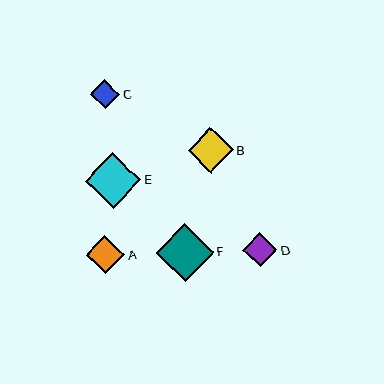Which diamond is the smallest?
Diamond C is the smallest with a size of approximately 29 pixels.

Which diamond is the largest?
Diamond F is the largest with a size of approximately 58 pixels.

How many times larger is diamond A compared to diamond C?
Diamond A is approximately 1.3 times the size of diamond C.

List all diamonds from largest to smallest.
From largest to smallest: F, E, B, A, D, C.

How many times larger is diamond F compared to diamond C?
Diamond F is approximately 2.0 times the size of diamond C.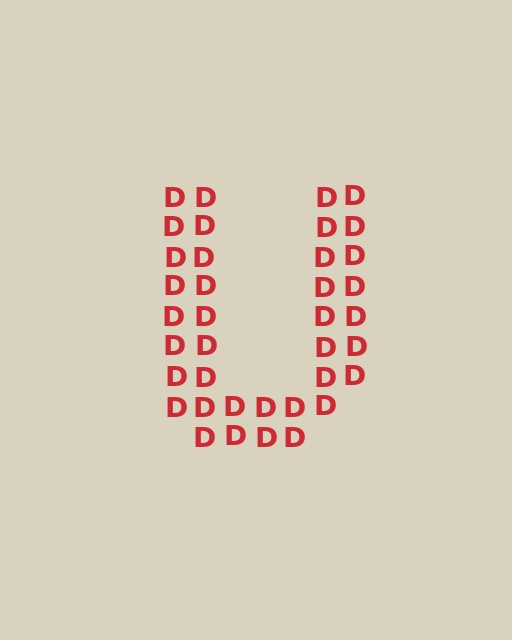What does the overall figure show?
The overall figure shows the letter U.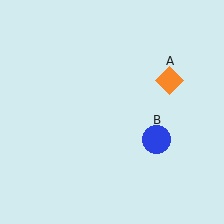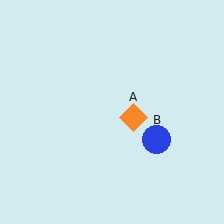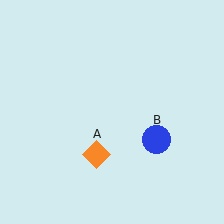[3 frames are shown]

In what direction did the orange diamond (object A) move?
The orange diamond (object A) moved down and to the left.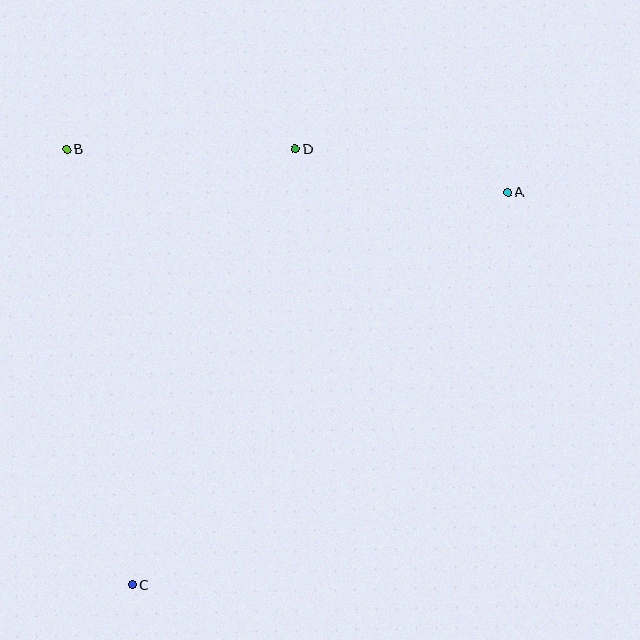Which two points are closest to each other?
Points A and D are closest to each other.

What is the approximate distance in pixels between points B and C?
The distance between B and C is approximately 440 pixels.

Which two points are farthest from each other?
Points A and C are farthest from each other.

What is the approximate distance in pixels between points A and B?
The distance between A and B is approximately 443 pixels.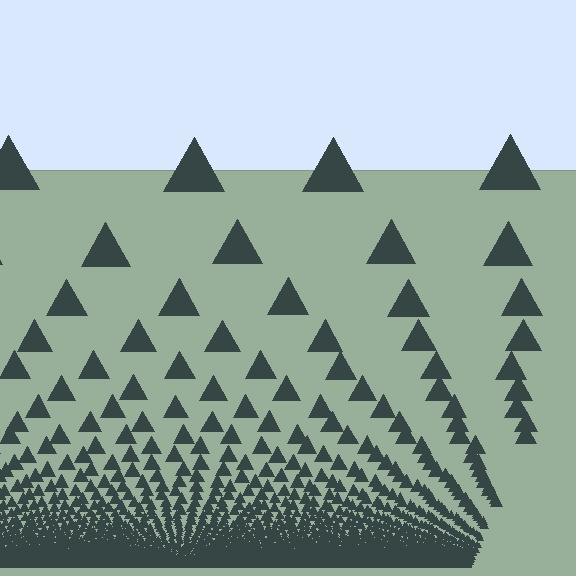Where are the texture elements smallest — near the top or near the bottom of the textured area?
Near the bottom.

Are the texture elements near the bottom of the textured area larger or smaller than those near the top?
Smaller. The gradient is inverted — elements near the bottom are smaller and denser.